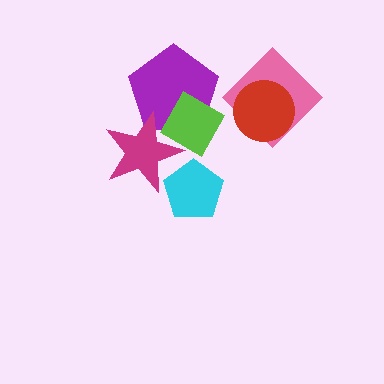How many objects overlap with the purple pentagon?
2 objects overlap with the purple pentagon.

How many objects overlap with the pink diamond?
1 object overlaps with the pink diamond.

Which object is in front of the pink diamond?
The red circle is in front of the pink diamond.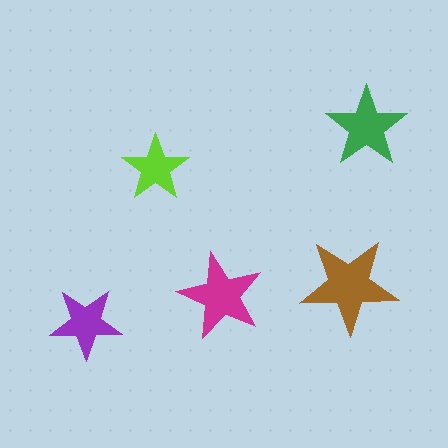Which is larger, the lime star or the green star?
The green one.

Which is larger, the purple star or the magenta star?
The magenta one.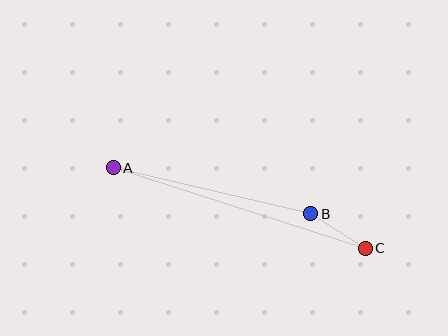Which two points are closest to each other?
Points B and C are closest to each other.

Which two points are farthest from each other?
Points A and C are farthest from each other.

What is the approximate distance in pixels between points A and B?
The distance between A and B is approximately 203 pixels.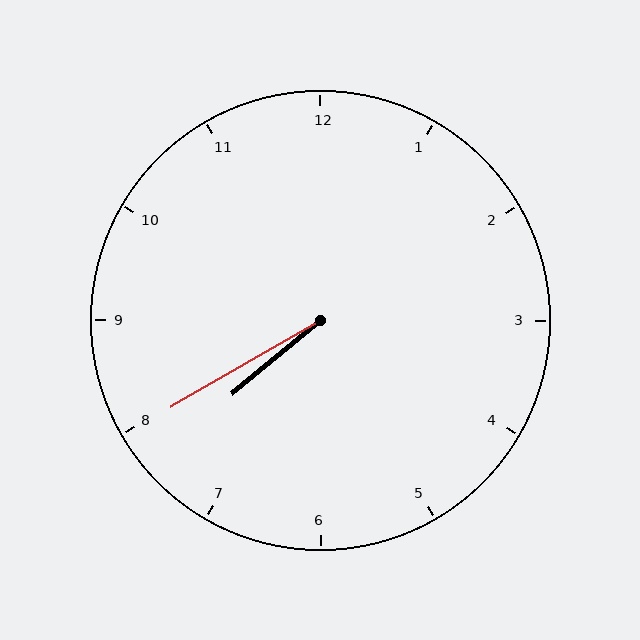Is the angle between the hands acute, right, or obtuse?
It is acute.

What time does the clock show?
7:40.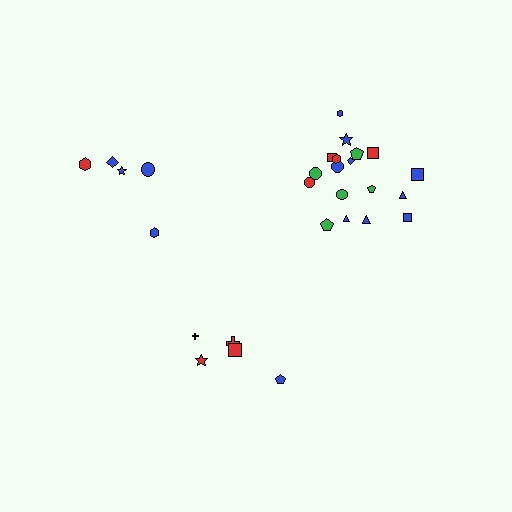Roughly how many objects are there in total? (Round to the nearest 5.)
Roughly 30 objects in total.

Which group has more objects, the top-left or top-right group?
The top-right group.